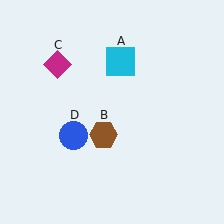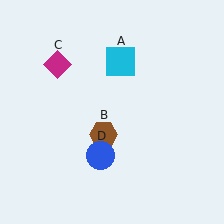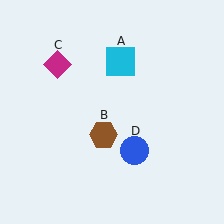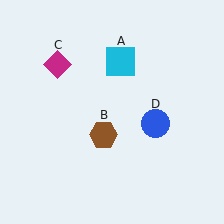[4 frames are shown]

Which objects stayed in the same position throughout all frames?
Cyan square (object A) and brown hexagon (object B) and magenta diamond (object C) remained stationary.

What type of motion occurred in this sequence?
The blue circle (object D) rotated counterclockwise around the center of the scene.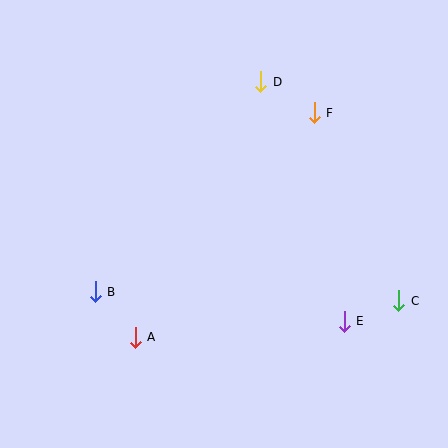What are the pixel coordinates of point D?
Point D is at (261, 82).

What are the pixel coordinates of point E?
Point E is at (344, 321).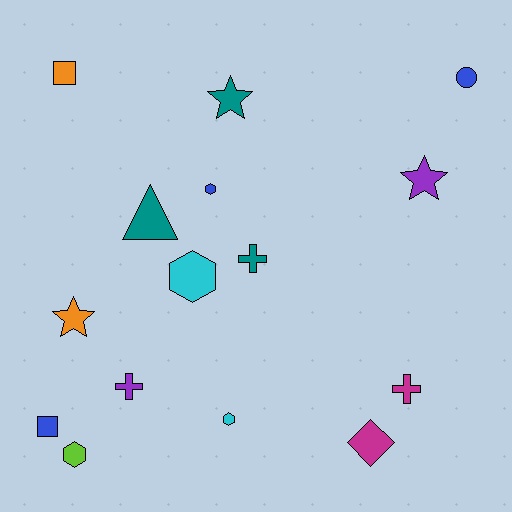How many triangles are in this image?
There is 1 triangle.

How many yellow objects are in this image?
There are no yellow objects.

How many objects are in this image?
There are 15 objects.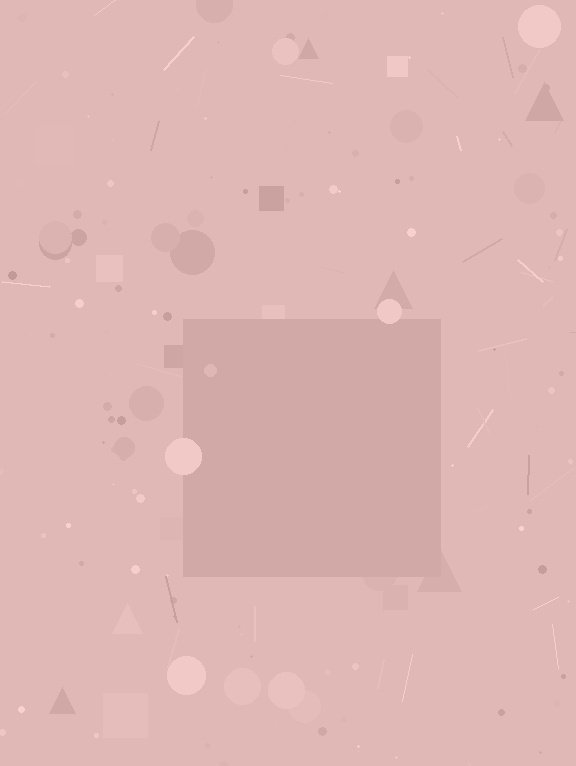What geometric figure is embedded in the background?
A square is embedded in the background.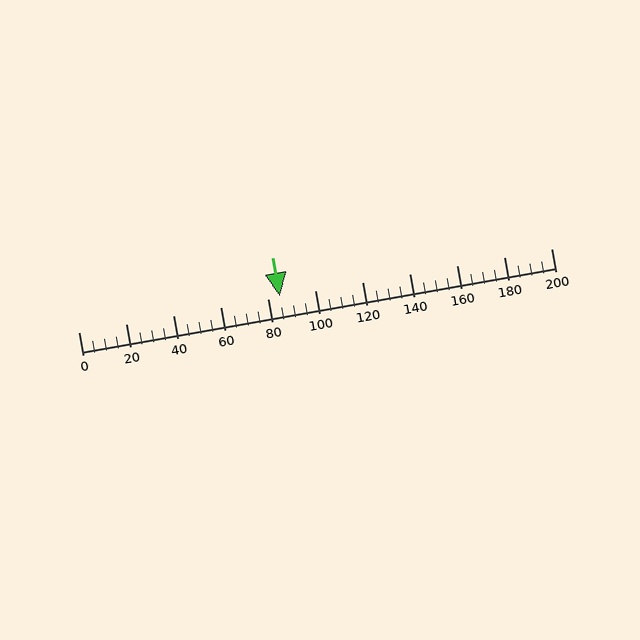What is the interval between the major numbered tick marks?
The major tick marks are spaced 20 units apart.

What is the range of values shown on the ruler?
The ruler shows values from 0 to 200.